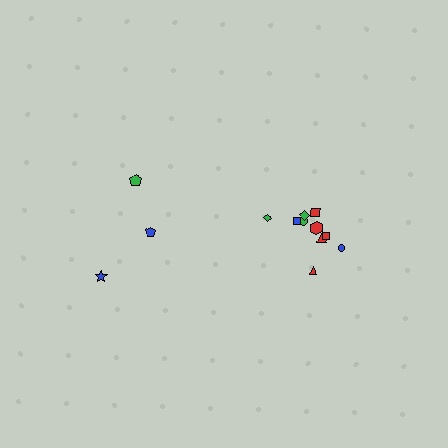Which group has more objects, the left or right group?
The right group.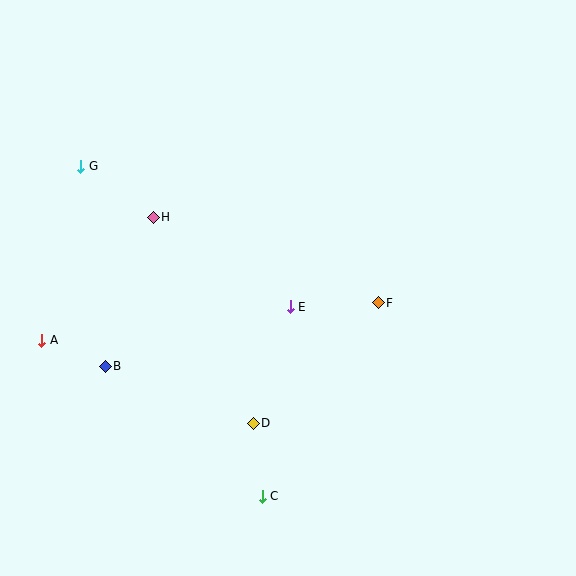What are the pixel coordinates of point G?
Point G is at (81, 166).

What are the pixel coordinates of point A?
Point A is at (42, 340).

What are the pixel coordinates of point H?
Point H is at (153, 217).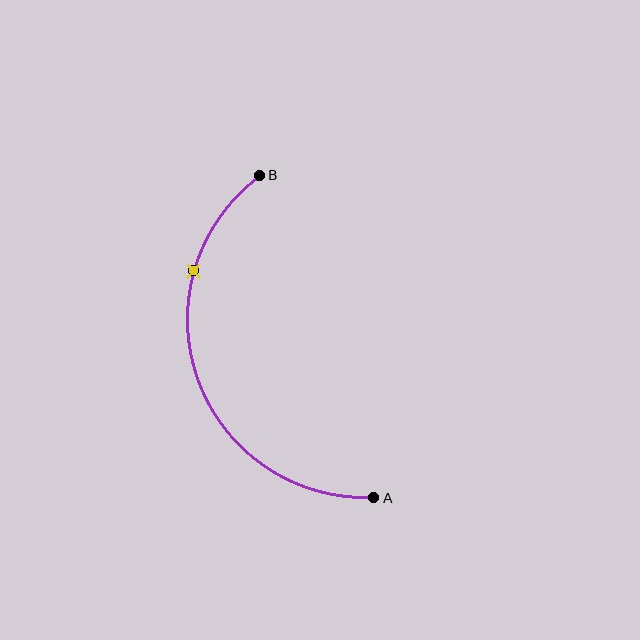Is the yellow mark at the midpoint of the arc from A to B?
No. The yellow mark lies on the arc but is closer to endpoint B. The arc midpoint would be at the point on the curve equidistant along the arc from both A and B.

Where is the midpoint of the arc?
The arc midpoint is the point on the curve farthest from the straight line joining A and B. It sits to the left of that line.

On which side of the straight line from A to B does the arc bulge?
The arc bulges to the left of the straight line connecting A and B.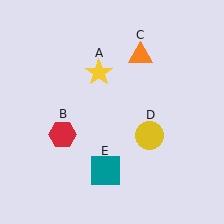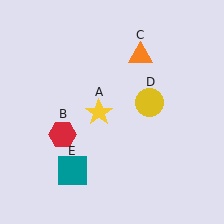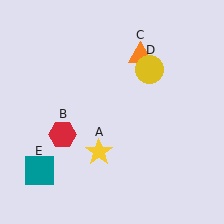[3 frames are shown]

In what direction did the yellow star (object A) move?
The yellow star (object A) moved down.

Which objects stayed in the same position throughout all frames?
Red hexagon (object B) and orange triangle (object C) remained stationary.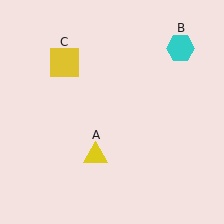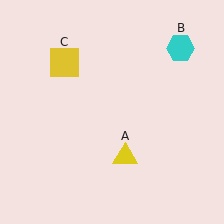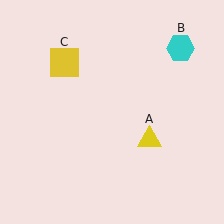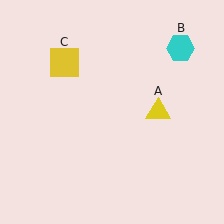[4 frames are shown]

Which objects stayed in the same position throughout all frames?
Cyan hexagon (object B) and yellow square (object C) remained stationary.